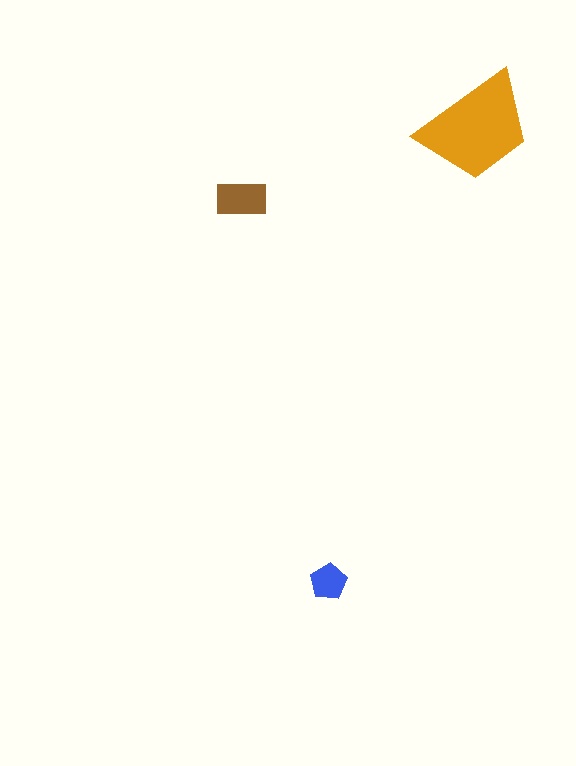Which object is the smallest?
The blue pentagon.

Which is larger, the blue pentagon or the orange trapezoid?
The orange trapezoid.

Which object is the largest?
The orange trapezoid.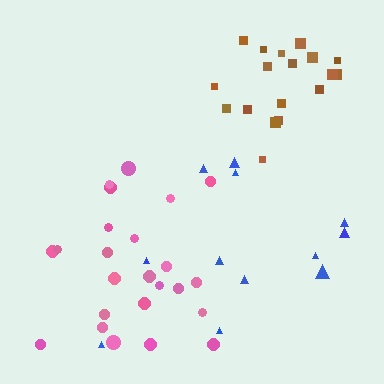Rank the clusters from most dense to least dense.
brown, pink, blue.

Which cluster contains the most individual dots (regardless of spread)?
Pink (24).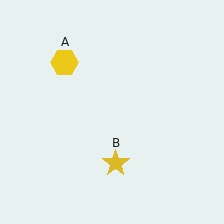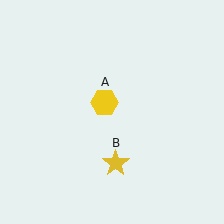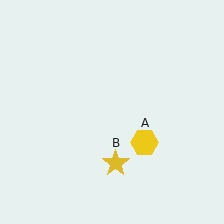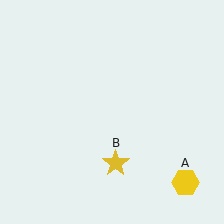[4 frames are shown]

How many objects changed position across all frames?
1 object changed position: yellow hexagon (object A).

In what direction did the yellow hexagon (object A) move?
The yellow hexagon (object A) moved down and to the right.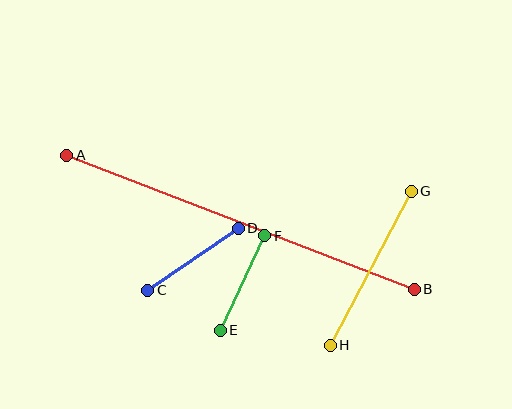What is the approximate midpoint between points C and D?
The midpoint is at approximately (193, 259) pixels.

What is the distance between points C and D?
The distance is approximately 110 pixels.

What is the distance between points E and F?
The distance is approximately 105 pixels.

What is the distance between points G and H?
The distance is approximately 174 pixels.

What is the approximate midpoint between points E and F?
The midpoint is at approximately (242, 283) pixels.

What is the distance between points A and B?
The distance is approximately 372 pixels.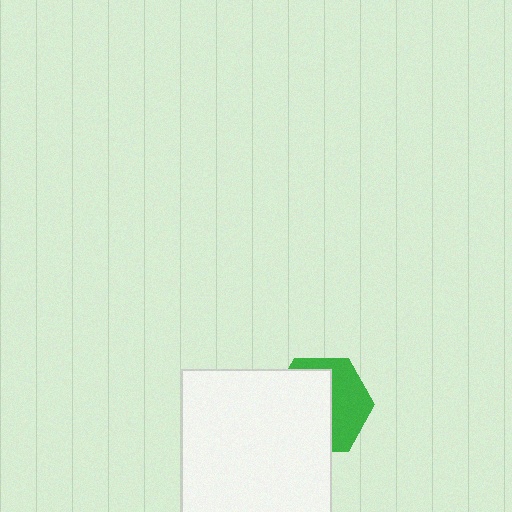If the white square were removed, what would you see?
You would see the complete green hexagon.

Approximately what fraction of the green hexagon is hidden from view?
Roughly 56% of the green hexagon is hidden behind the white square.